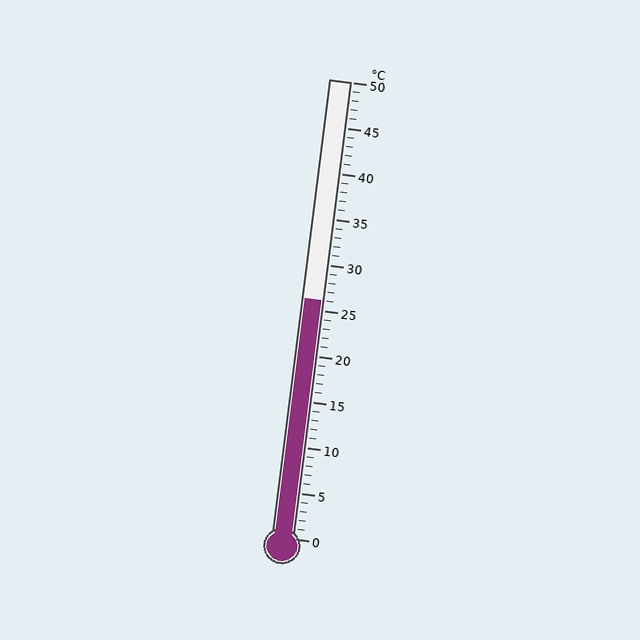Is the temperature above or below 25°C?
The temperature is above 25°C.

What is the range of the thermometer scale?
The thermometer scale ranges from 0°C to 50°C.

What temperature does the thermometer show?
The thermometer shows approximately 26°C.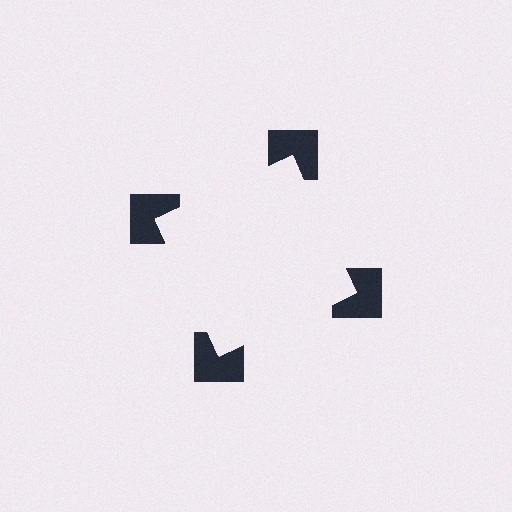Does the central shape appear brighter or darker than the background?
It typically appears slightly brighter than the background, even though no actual brightness change is drawn.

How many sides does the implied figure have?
4 sides.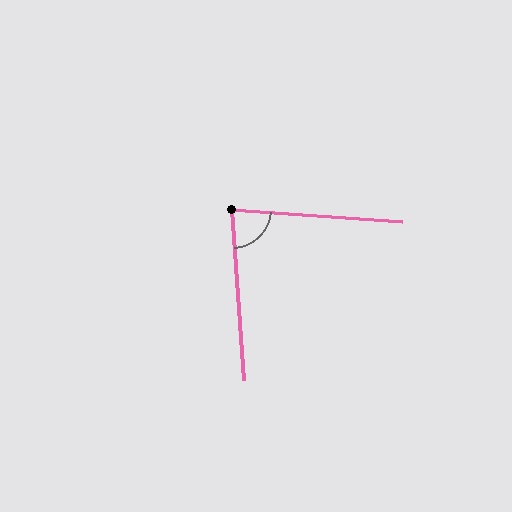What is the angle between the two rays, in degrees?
Approximately 82 degrees.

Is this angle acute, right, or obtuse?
It is acute.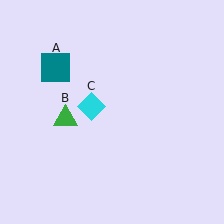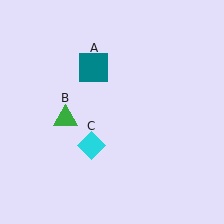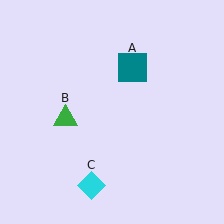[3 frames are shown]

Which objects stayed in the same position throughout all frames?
Green triangle (object B) remained stationary.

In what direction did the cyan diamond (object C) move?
The cyan diamond (object C) moved down.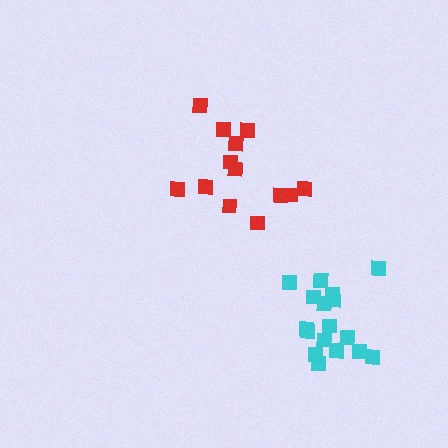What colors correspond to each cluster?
The clusters are colored: cyan, red.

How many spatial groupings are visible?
There are 2 spatial groupings.